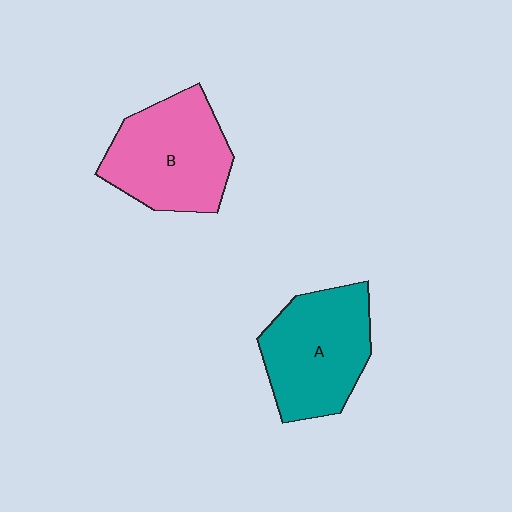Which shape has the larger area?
Shape B (pink).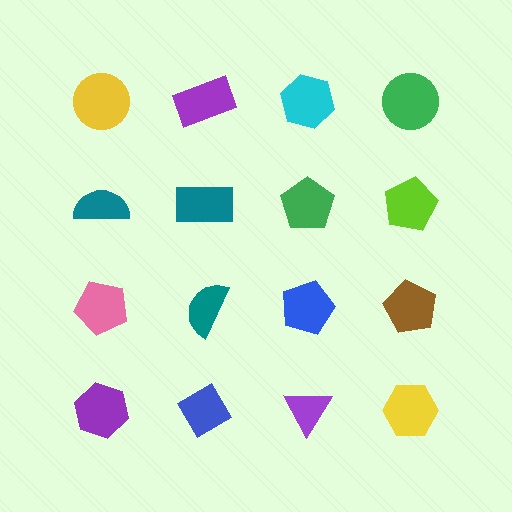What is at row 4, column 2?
A blue diamond.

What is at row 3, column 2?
A teal semicircle.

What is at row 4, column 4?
A yellow hexagon.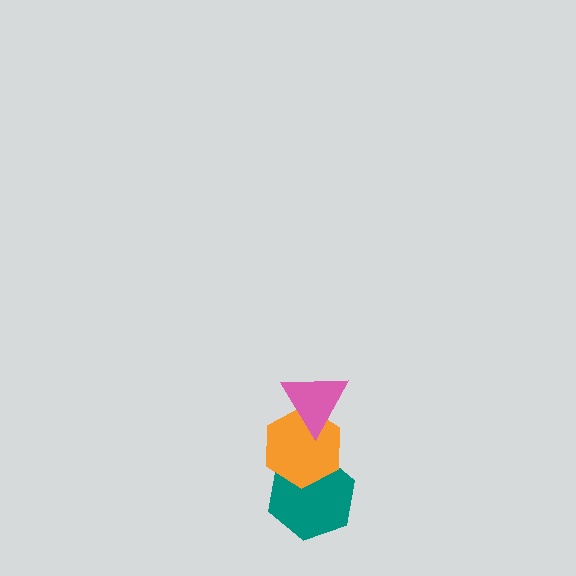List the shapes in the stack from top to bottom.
From top to bottom: the pink triangle, the orange hexagon, the teal hexagon.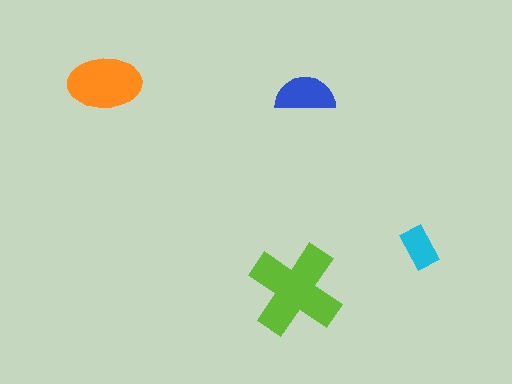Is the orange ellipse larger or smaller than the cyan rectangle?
Larger.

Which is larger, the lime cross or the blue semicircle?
The lime cross.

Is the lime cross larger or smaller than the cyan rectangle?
Larger.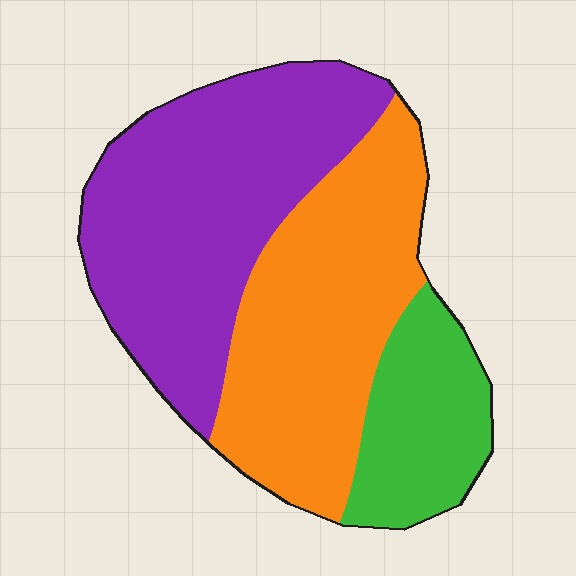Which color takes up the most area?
Purple, at roughly 45%.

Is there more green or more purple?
Purple.